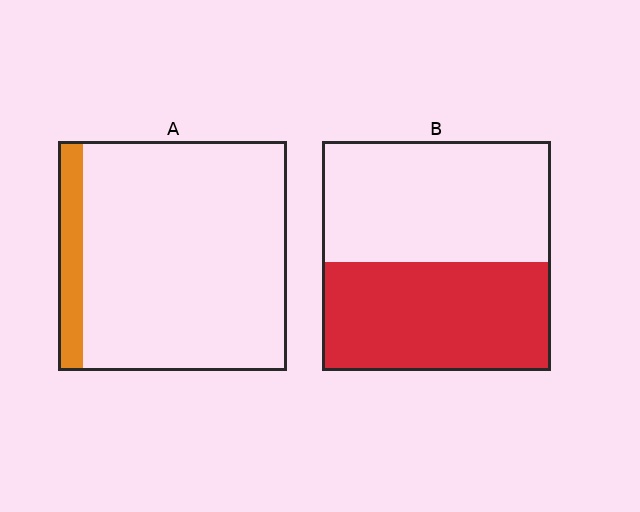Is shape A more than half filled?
No.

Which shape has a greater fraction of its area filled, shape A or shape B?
Shape B.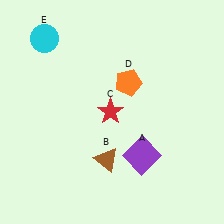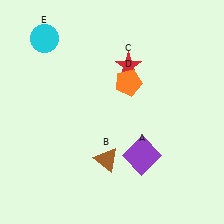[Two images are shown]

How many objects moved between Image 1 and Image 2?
1 object moved between the two images.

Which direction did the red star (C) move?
The red star (C) moved up.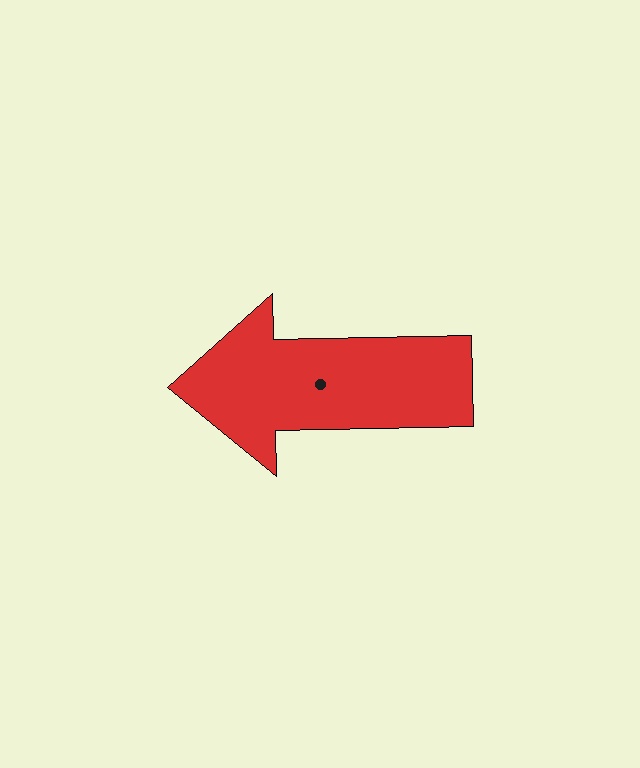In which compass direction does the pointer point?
West.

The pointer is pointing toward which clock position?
Roughly 9 o'clock.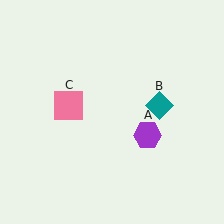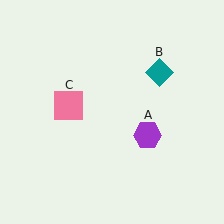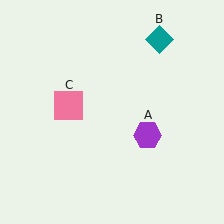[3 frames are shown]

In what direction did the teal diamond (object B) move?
The teal diamond (object B) moved up.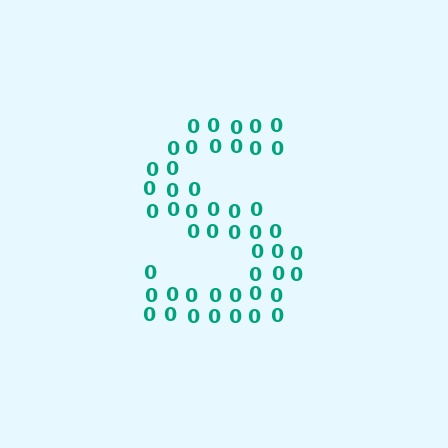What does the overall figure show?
The overall figure shows the letter S.